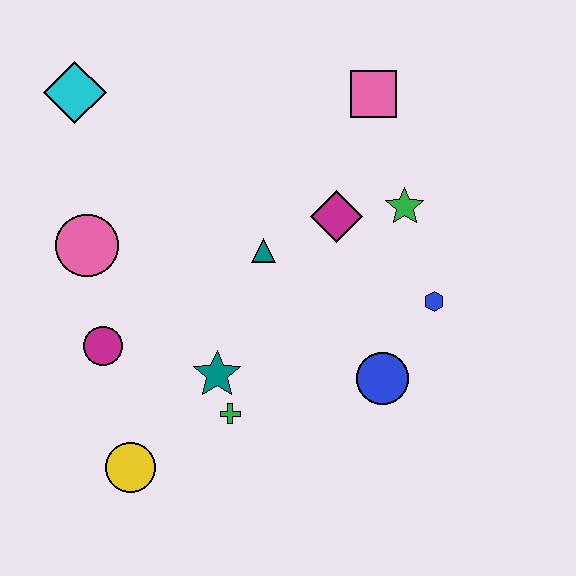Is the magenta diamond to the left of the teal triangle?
No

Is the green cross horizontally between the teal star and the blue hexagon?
Yes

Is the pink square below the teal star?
No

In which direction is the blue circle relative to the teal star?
The blue circle is to the right of the teal star.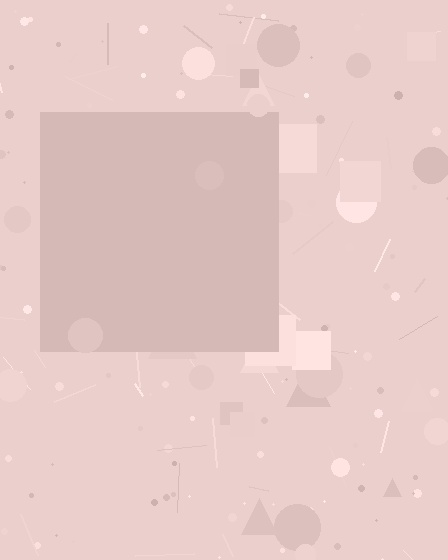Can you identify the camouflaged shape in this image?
The camouflaged shape is a square.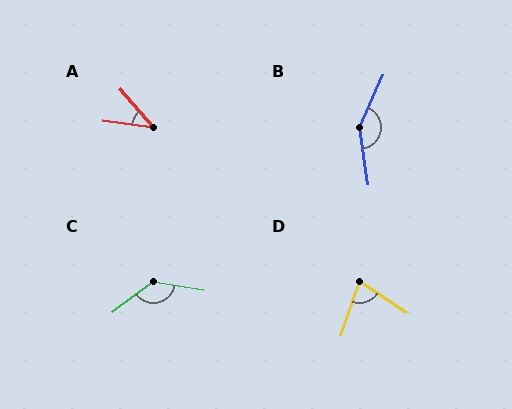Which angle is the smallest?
A, at approximately 41 degrees.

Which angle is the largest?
B, at approximately 148 degrees.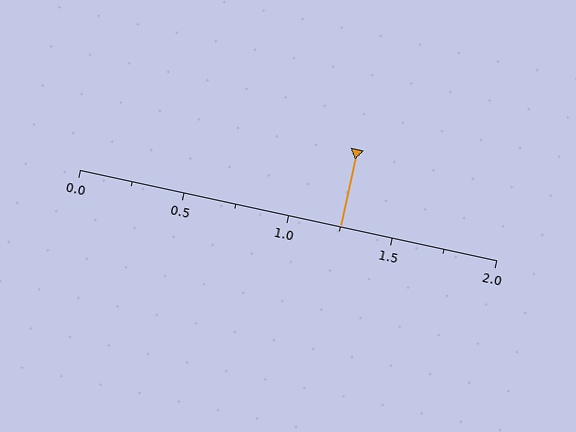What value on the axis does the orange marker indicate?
The marker indicates approximately 1.25.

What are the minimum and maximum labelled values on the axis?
The axis runs from 0.0 to 2.0.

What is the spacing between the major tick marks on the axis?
The major ticks are spaced 0.5 apart.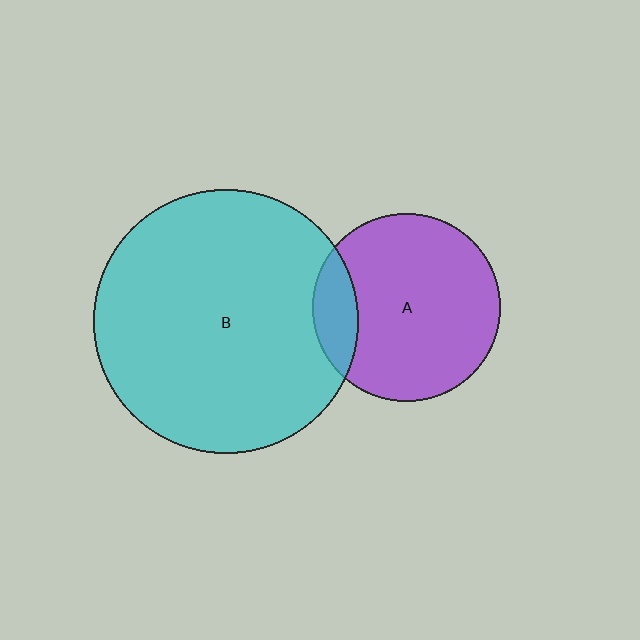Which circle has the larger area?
Circle B (cyan).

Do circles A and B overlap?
Yes.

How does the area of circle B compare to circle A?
Approximately 2.0 times.